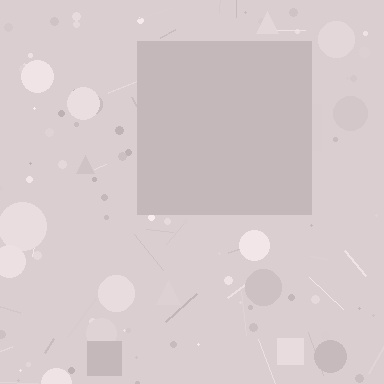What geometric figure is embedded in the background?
A square is embedded in the background.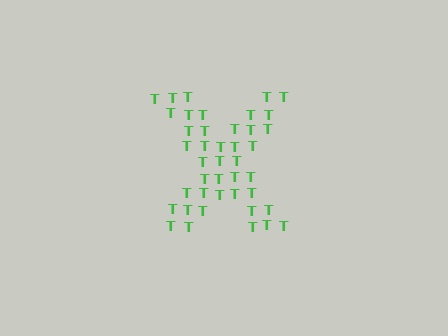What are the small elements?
The small elements are letter T's.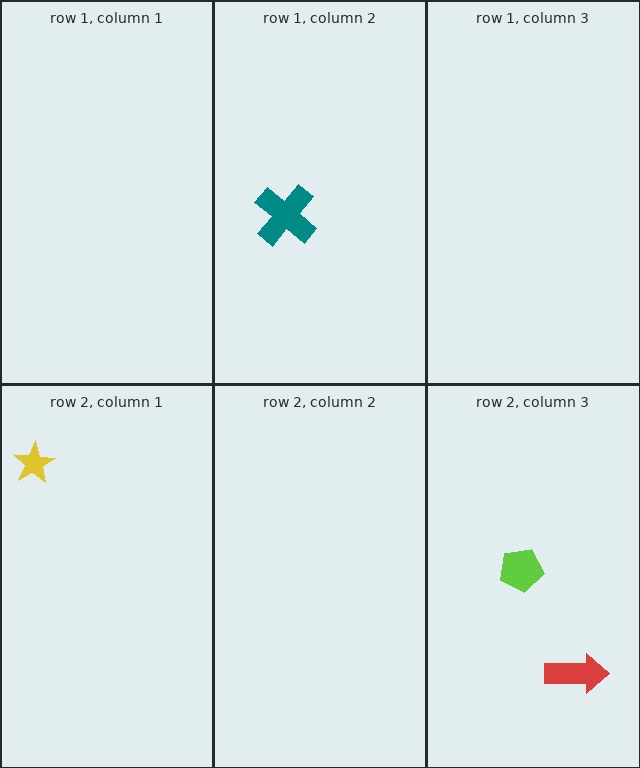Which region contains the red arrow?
The row 2, column 3 region.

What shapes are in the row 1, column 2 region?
The teal cross.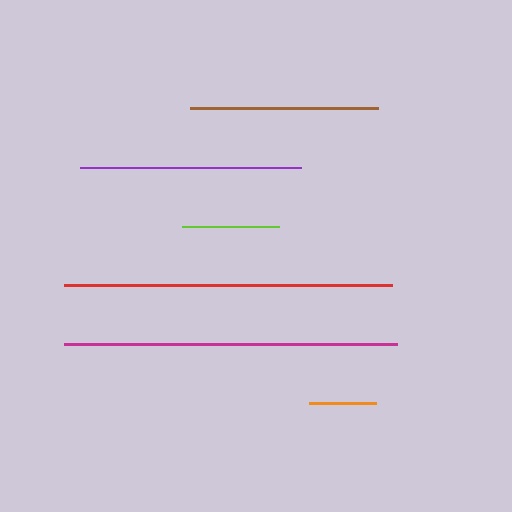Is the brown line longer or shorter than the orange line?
The brown line is longer than the orange line.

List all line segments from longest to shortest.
From longest to shortest: magenta, red, purple, brown, lime, orange.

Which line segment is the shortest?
The orange line is the shortest at approximately 66 pixels.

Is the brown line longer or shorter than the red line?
The red line is longer than the brown line.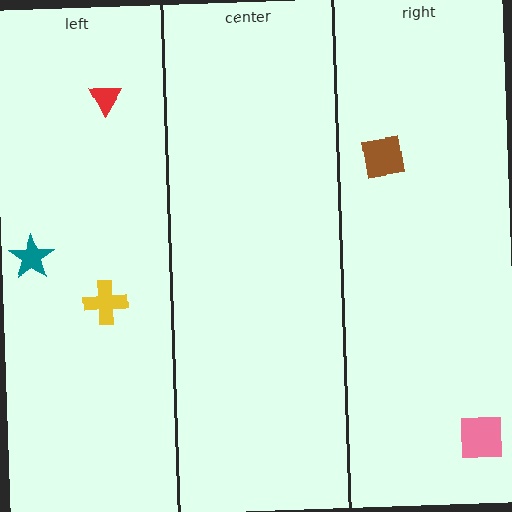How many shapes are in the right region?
2.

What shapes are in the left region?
The yellow cross, the teal star, the red triangle.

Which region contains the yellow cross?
The left region.